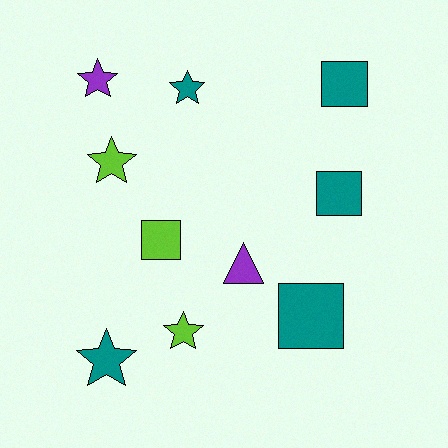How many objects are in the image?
There are 10 objects.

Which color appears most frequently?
Teal, with 5 objects.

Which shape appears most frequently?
Star, with 5 objects.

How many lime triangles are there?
There are no lime triangles.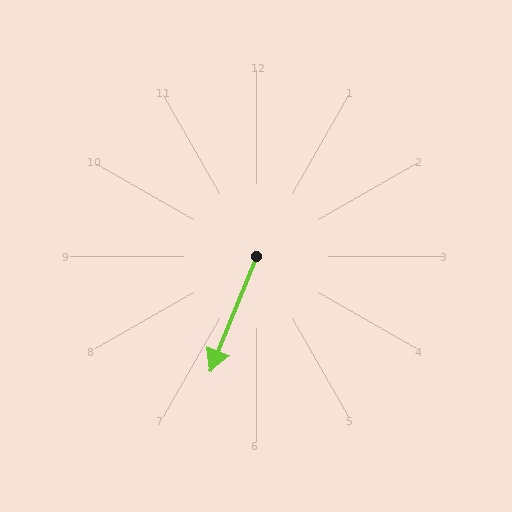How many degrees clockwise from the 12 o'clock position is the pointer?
Approximately 202 degrees.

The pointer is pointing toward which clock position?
Roughly 7 o'clock.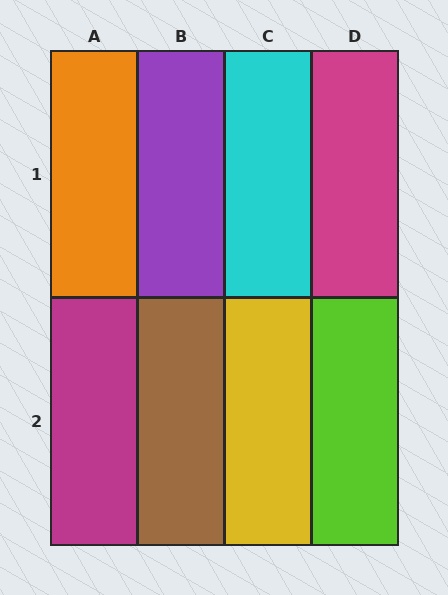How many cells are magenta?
2 cells are magenta.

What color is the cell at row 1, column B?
Purple.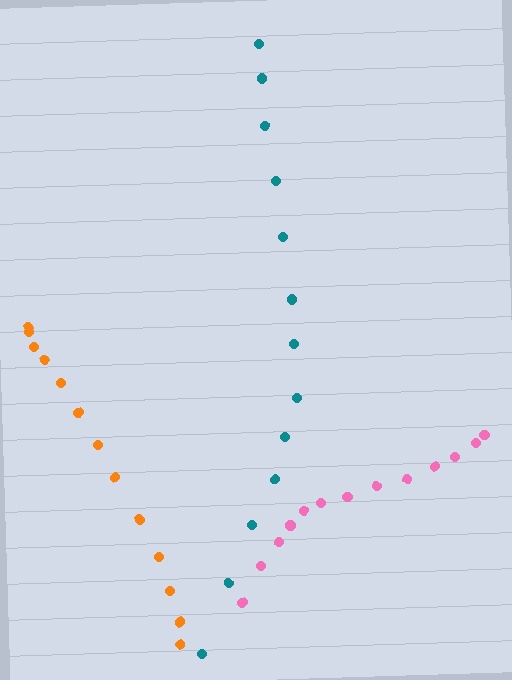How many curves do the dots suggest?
There are 3 distinct paths.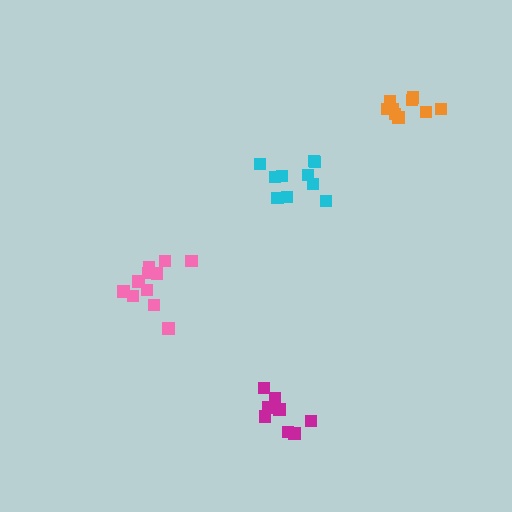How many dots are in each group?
Group 1: 8 dots, Group 2: 10 dots, Group 3: 9 dots, Group 4: 11 dots (38 total).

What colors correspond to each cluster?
The clusters are colored: magenta, cyan, orange, pink.